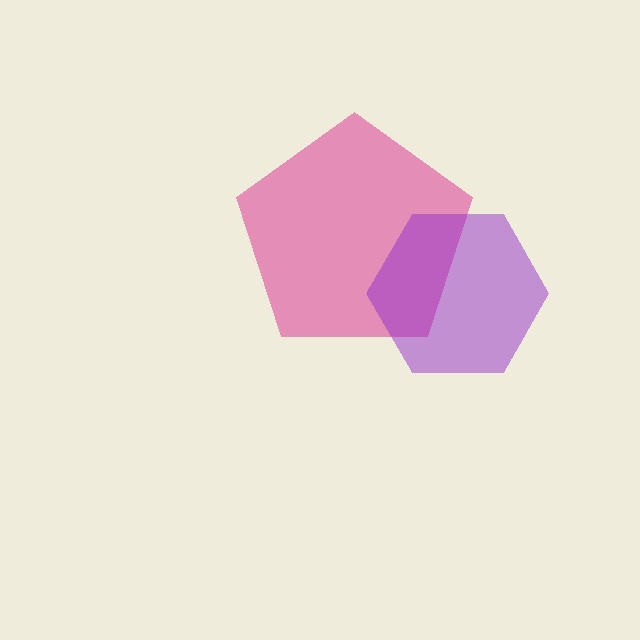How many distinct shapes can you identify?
There are 2 distinct shapes: a pink pentagon, a purple hexagon.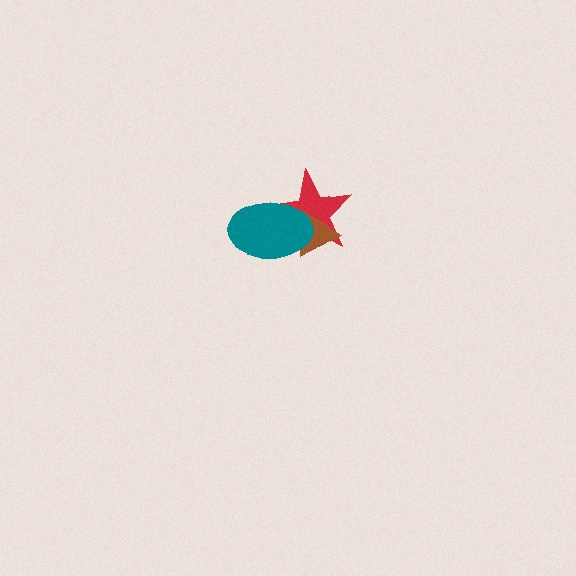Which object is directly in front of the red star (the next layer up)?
The brown triangle is directly in front of the red star.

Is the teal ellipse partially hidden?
No, no other shape covers it.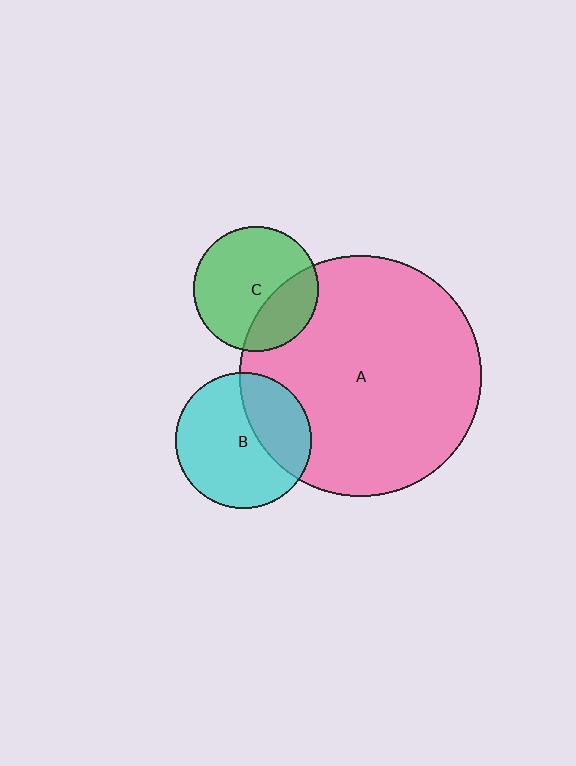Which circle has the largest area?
Circle A (pink).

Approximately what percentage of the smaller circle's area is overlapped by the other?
Approximately 35%.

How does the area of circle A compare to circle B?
Approximately 3.2 times.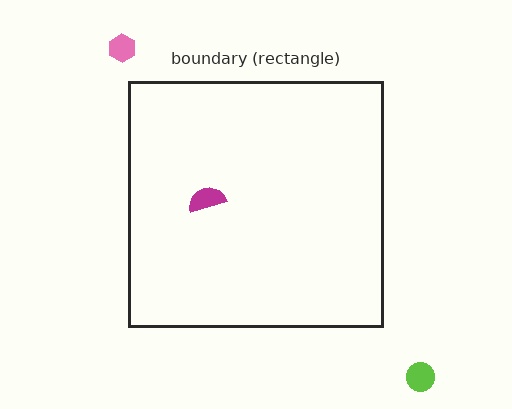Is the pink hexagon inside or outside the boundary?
Outside.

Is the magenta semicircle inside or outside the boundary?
Inside.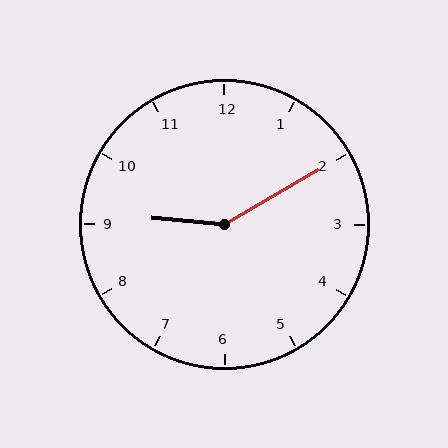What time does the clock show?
9:10.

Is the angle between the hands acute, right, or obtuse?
It is obtuse.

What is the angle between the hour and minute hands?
Approximately 145 degrees.